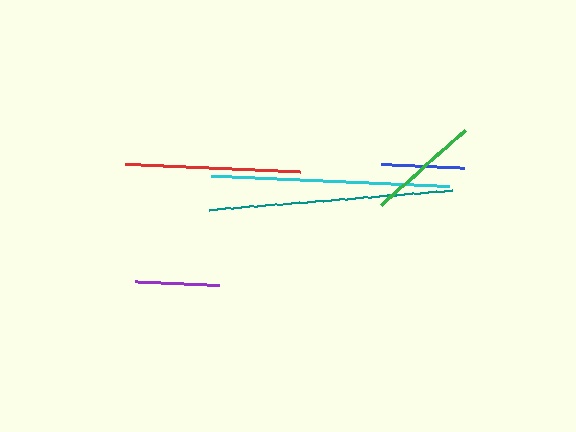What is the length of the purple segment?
The purple segment is approximately 84 pixels long.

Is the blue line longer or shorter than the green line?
The green line is longer than the blue line.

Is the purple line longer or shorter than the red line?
The red line is longer than the purple line.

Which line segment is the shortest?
The blue line is the shortest at approximately 83 pixels.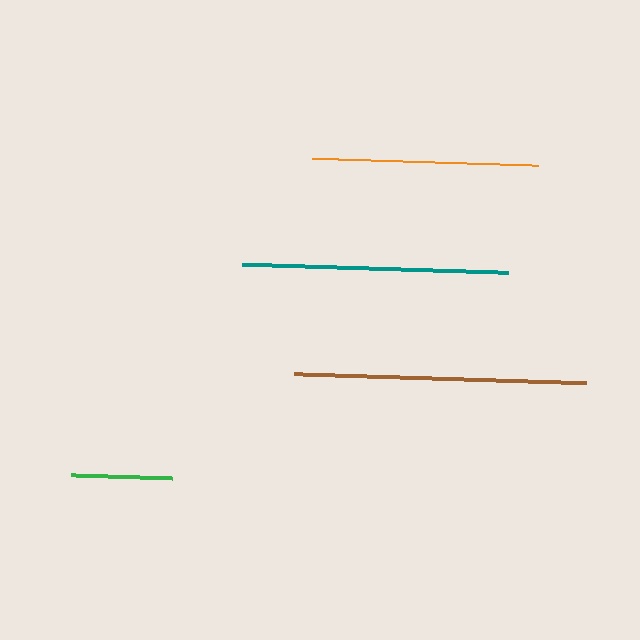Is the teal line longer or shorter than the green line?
The teal line is longer than the green line.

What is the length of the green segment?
The green segment is approximately 101 pixels long.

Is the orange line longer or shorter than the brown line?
The brown line is longer than the orange line.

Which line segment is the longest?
The brown line is the longest at approximately 292 pixels.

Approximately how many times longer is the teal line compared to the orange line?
The teal line is approximately 1.2 times the length of the orange line.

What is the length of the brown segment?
The brown segment is approximately 292 pixels long.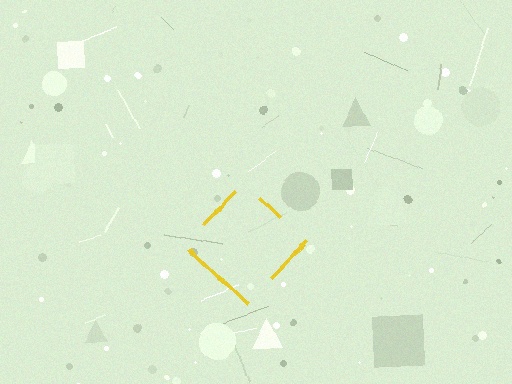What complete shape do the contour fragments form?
The contour fragments form a diamond.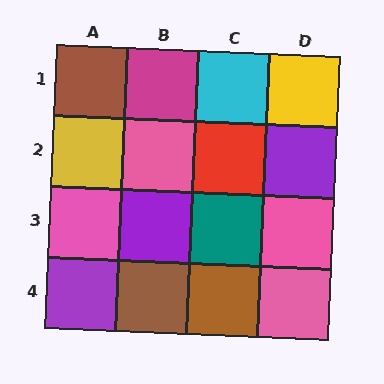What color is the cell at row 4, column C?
Brown.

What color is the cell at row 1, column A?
Brown.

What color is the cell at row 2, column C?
Red.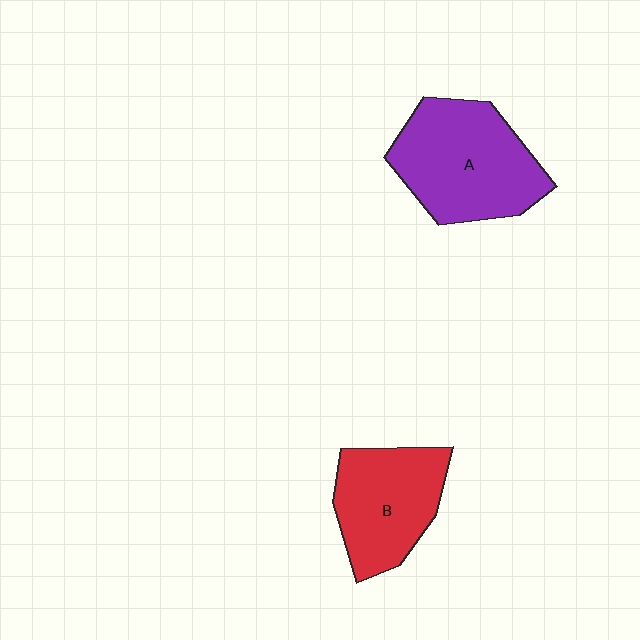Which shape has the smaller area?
Shape B (red).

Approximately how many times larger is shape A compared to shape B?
Approximately 1.3 times.